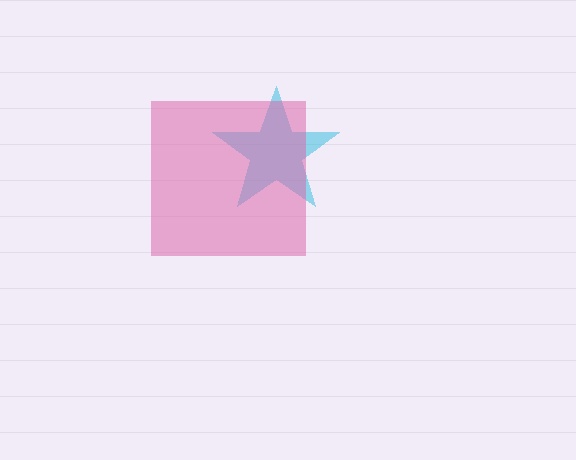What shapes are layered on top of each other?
The layered shapes are: a cyan star, a pink square.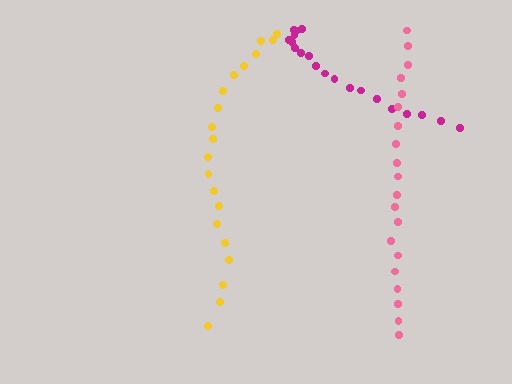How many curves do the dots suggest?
There are 3 distinct paths.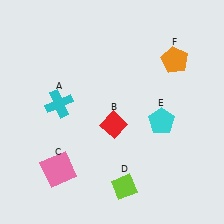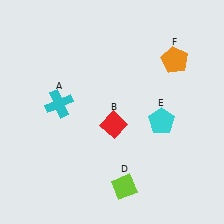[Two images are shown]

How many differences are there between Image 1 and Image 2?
There is 1 difference between the two images.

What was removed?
The pink square (C) was removed in Image 2.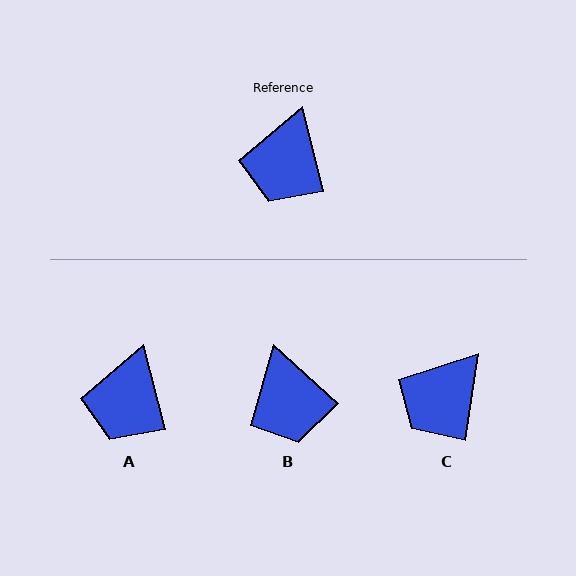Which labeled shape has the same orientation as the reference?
A.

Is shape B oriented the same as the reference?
No, it is off by about 34 degrees.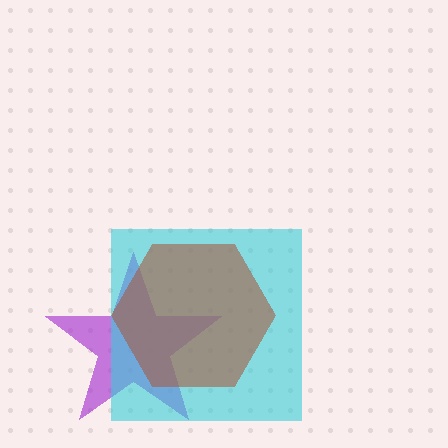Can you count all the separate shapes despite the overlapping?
Yes, there are 3 separate shapes.